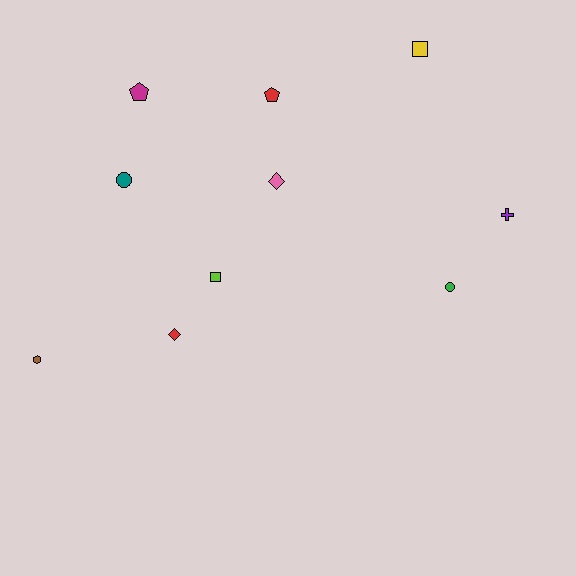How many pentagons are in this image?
There are 2 pentagons.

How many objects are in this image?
There are 10 objects.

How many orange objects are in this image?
There are no orange objects.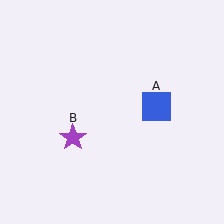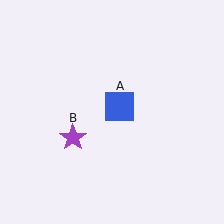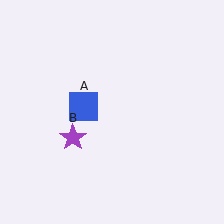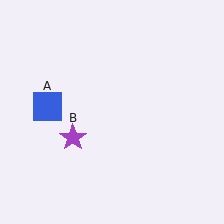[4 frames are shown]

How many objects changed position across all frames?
1 object changed position: blue square (object A).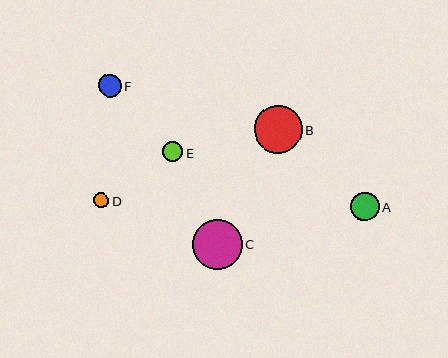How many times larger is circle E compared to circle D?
Circle E is approximately 1.3 times the size of circle D.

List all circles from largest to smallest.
From largest to smallest: C, B, A, F, E, D.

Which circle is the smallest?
Circle D is the smallest with a size of approximately 15 pixels.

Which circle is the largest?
Circle C is the largest with a size of approximately 50 pixels.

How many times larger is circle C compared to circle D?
Circle C is approximately 3.2 times the size of circle D.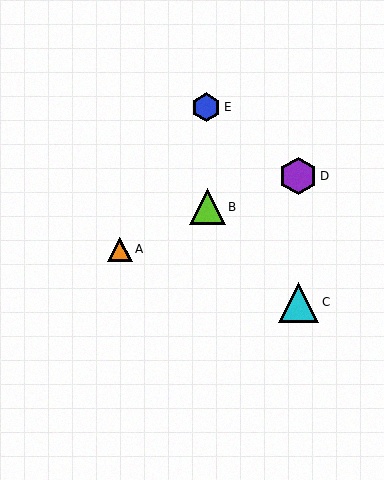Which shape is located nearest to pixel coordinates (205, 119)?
The blue hexagon (labeled E) at (206, 107) is nearest to that location.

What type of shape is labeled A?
Shape A is an orange triangle.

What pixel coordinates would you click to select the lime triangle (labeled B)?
Click at (207, 207) to select the lime triangle B.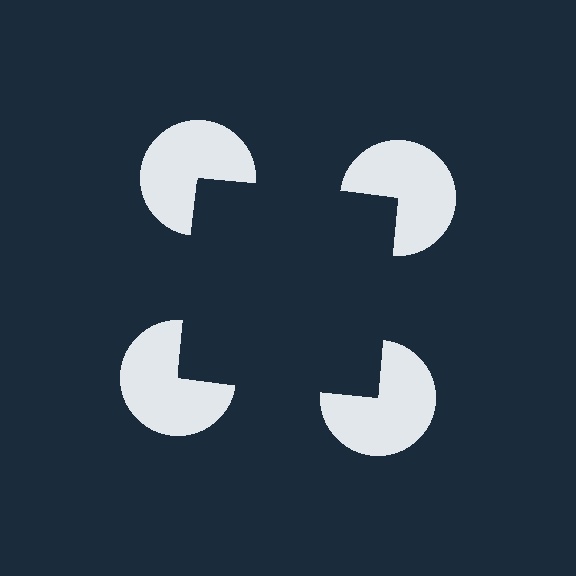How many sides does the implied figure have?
4 sides.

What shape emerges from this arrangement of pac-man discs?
An illusory square — its edges are inferred from the aligned wedge cuts in the pac-man discs, not physically drawn.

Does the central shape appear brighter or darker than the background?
It typically appears slightly darker than the background, even though no actual brightness change is drawn.